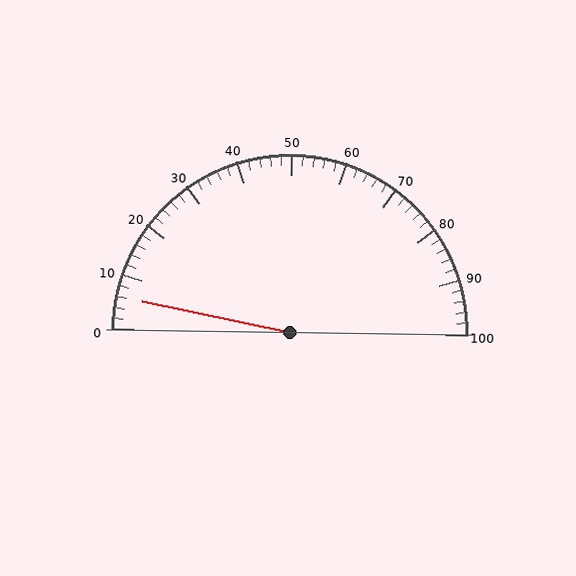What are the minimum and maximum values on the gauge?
The gauge ranges from 0 to 100.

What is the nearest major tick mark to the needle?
The nearest major tick mark is 10.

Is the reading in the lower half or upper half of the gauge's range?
The reading is in the lower half of the range (0 to 100).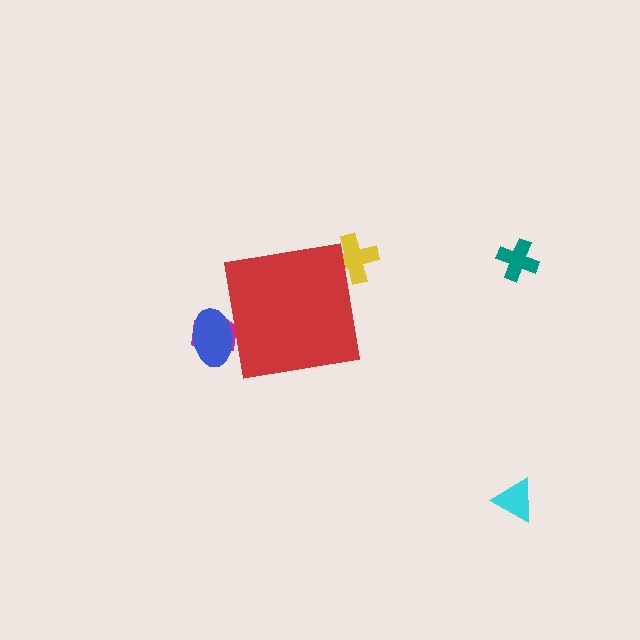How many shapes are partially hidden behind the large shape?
3 shapes are partially hidden.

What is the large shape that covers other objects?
A red square.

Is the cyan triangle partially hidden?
No, the cyan triangle is fully visible.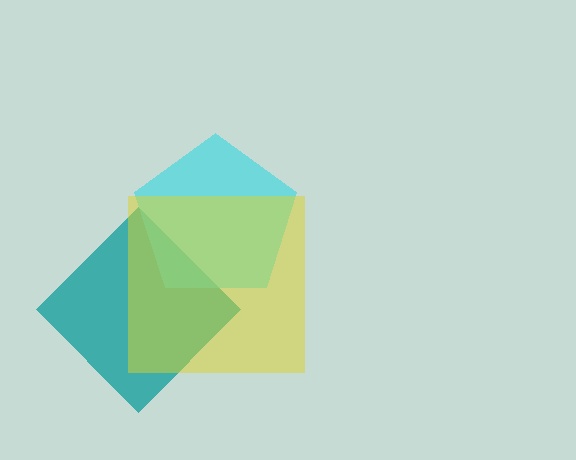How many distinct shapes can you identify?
There are 3 distinct shapes: a teal diamond, a cyan pentagon, a yellow square.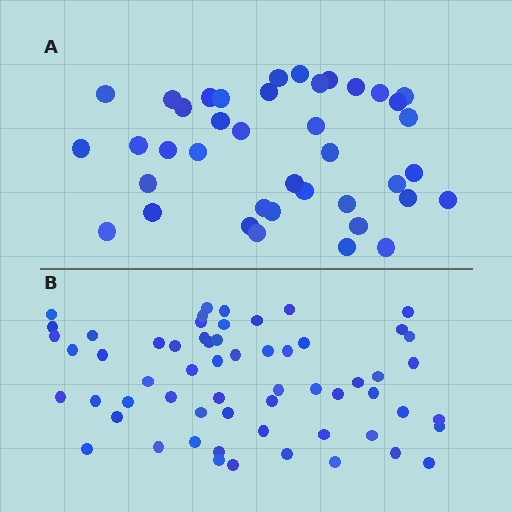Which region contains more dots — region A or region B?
Region B (the bottom region) has more dots.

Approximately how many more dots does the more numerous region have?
Region B has approximately 20 more dots than region A.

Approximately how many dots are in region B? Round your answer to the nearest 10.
About 60 dots.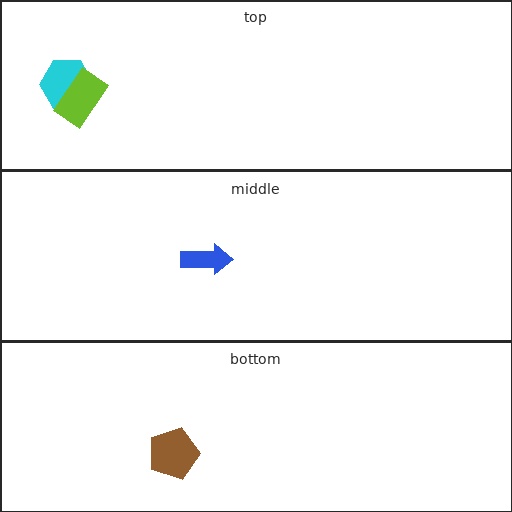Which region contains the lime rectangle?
The top region.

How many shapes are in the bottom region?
1.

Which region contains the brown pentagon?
The bottom region.